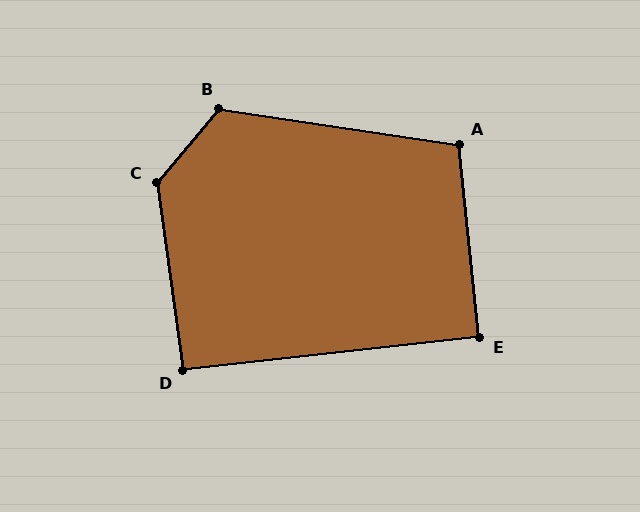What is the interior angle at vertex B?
Approximately 121 degrees (obtuse).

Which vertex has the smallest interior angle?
E, at approximately 90 degrees.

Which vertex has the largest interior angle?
C, at approximately 132 degrees.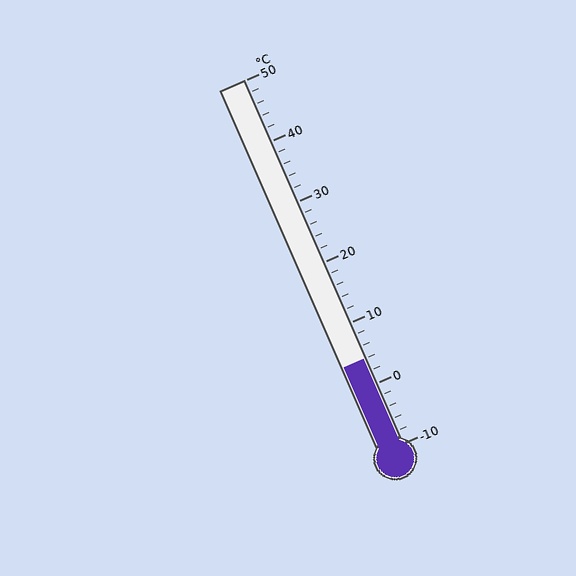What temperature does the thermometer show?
The thermometer shows approximately 4°C.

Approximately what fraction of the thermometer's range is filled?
The thermometer is filled to approximately 25% of its range.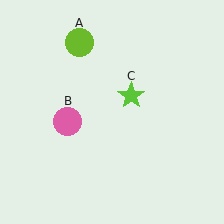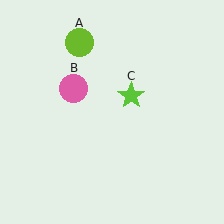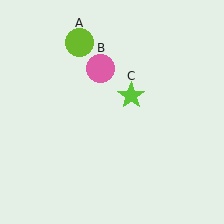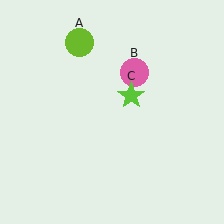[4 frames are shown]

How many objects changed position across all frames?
1 object changed position: pink circle (object B).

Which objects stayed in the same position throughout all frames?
Lime circle (object A) and lime star (object C) remained stationary.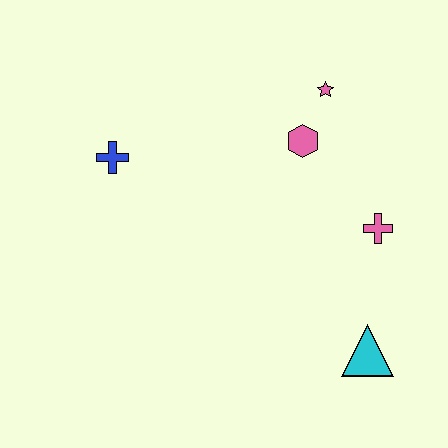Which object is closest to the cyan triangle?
The pink cross is closest to the cyan triangle.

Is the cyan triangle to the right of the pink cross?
No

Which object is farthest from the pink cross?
The blue cross is farthest from the pink cross.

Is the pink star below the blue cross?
No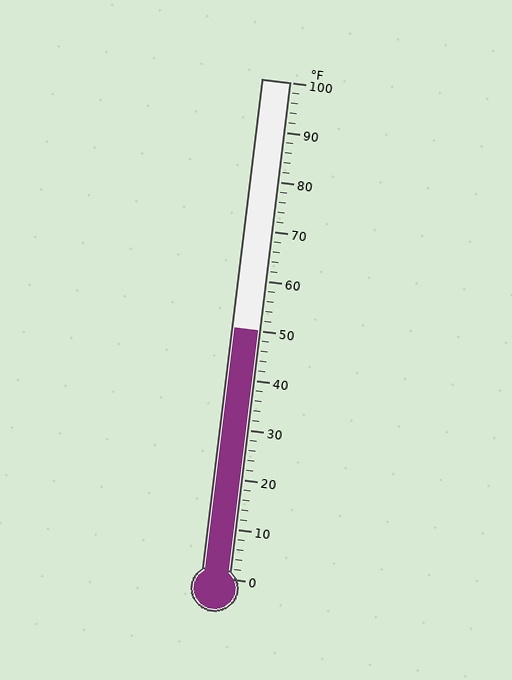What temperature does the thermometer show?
The thermometer shows approximately 50°F.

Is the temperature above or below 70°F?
The temperature is below 70°F.